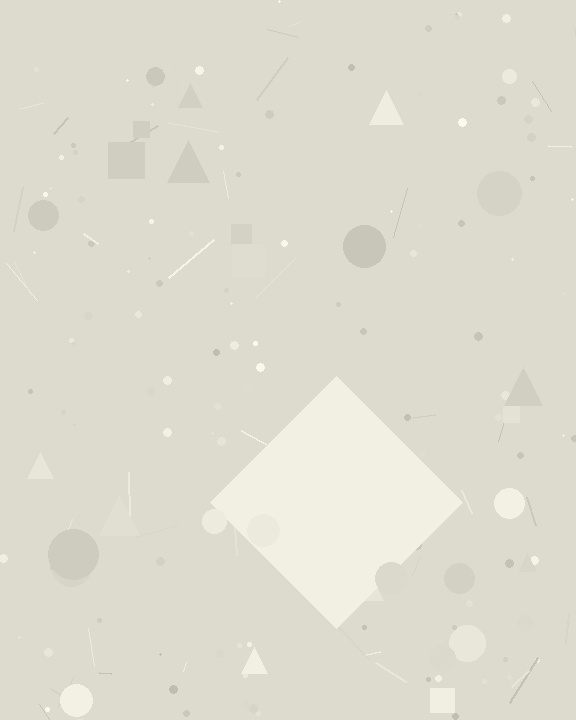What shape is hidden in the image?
A diamond is hidden in the image.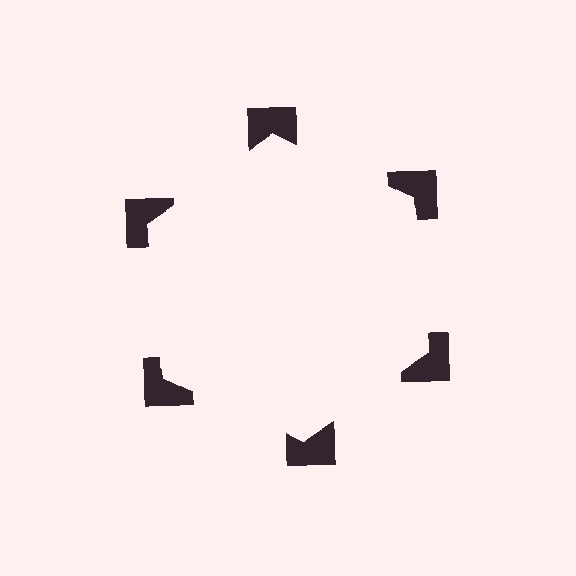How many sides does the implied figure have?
6 sides.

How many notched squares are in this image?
There are 6 — one at each vertex of the illusory hexagon.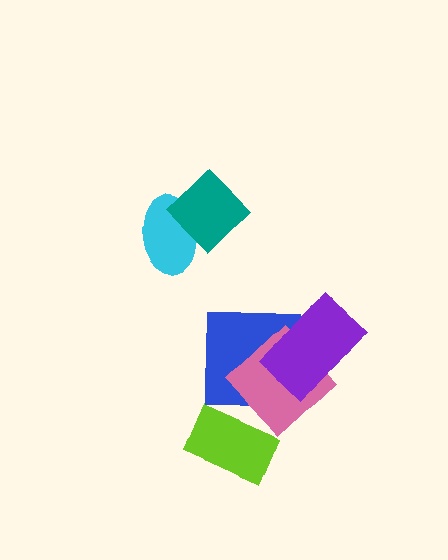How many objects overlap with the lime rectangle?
0 objects overlap with the lime rectangle.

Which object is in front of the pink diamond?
The purple rectangle is in front of the pink diamond.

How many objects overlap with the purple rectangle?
2 objects overlap with the purple rectangle.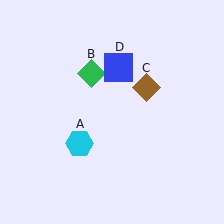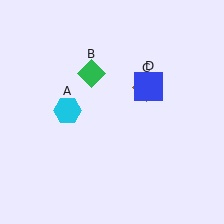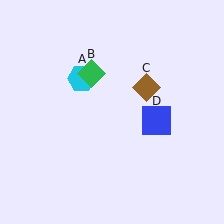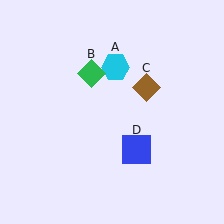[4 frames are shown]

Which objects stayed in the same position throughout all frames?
Green diamond (object B) and brown diamond (object C) remained stationary.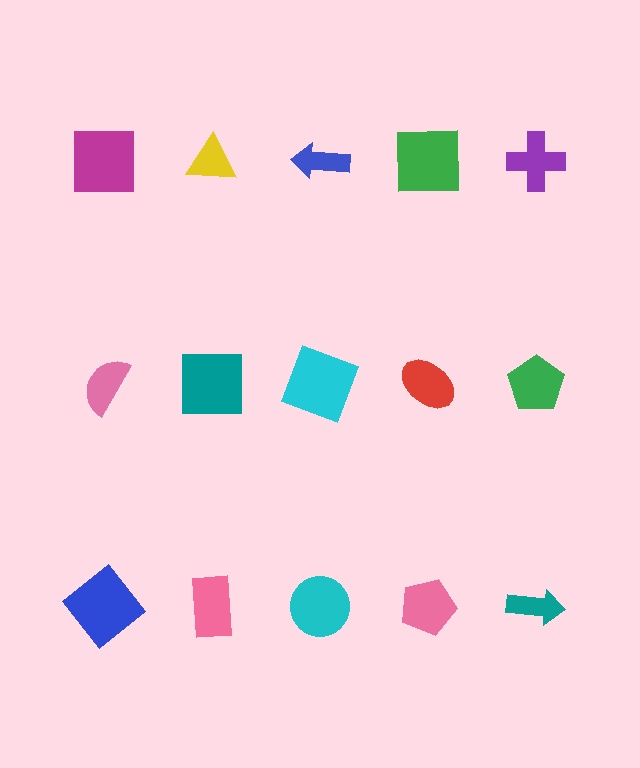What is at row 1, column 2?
A yellow triangle.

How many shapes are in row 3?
5 shapes.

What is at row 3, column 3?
A cyan circle.